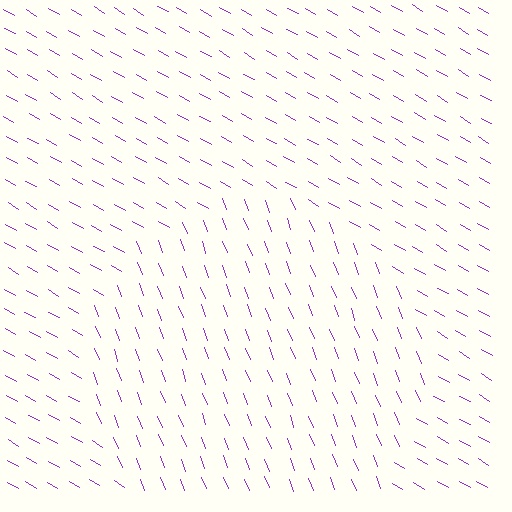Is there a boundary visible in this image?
Yes, there is a texture boundary formed by a change in line orientation.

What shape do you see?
I see a circle.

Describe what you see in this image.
The image is filled with small purple line segments. A circle region in the image has lines oriented differently from the surrounding lines, creating a visible texture boundary.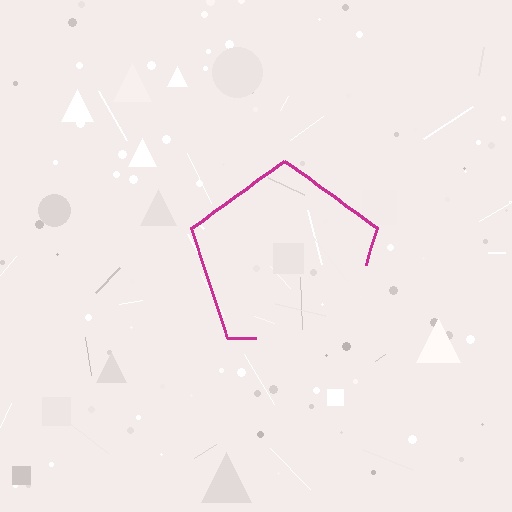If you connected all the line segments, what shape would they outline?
They would outline a pentagon.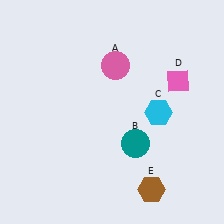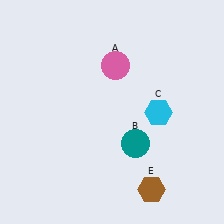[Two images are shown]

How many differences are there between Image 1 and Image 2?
There is 1 difference between the two images.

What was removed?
The pink diamond (D) was removed in Image 2.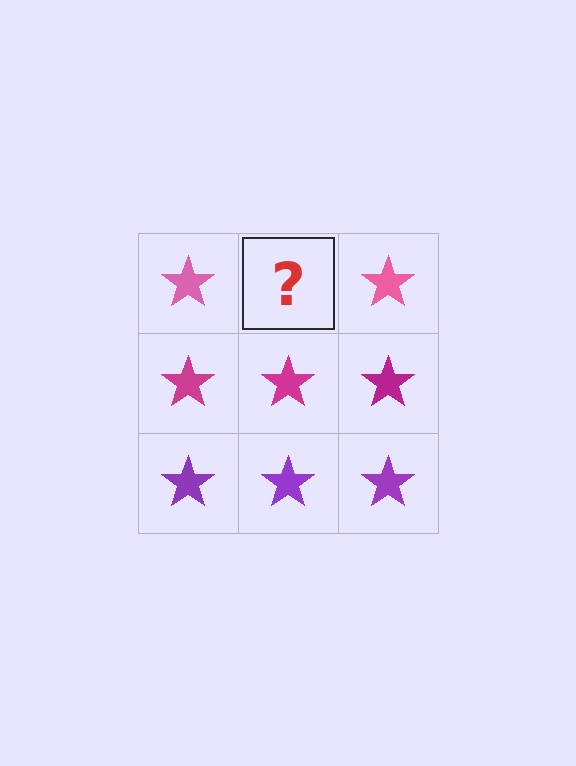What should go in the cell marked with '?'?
The missing cell should contain a pink star.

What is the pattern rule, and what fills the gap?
The rule is that each row has a consistent color. The gap should be filled with a pink star.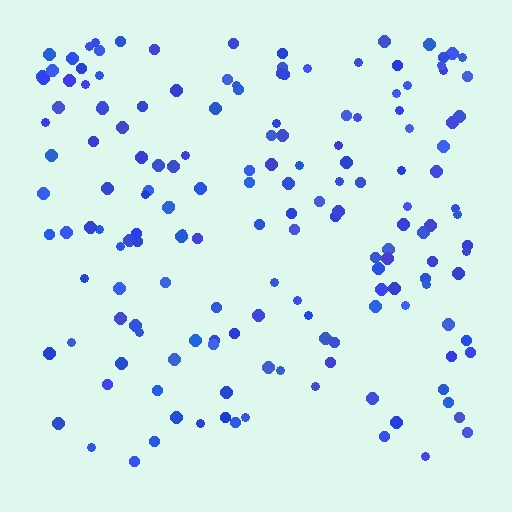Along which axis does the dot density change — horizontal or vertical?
Vertical.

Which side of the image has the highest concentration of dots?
The top.